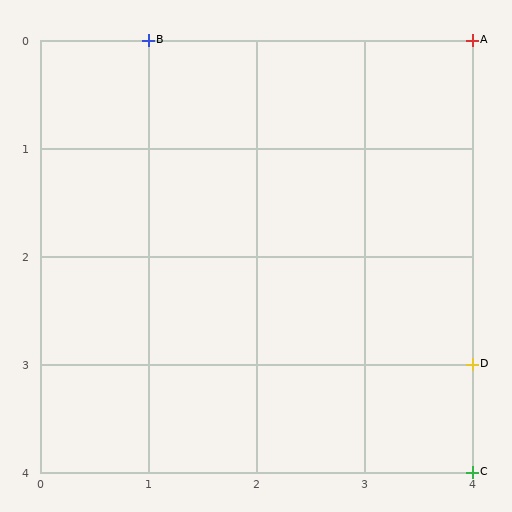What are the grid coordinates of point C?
Point C is at grid coordinates (4, 4).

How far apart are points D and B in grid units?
Points D and B are 3 columns and 3 rows apart (about 4.2 grid units diagonally).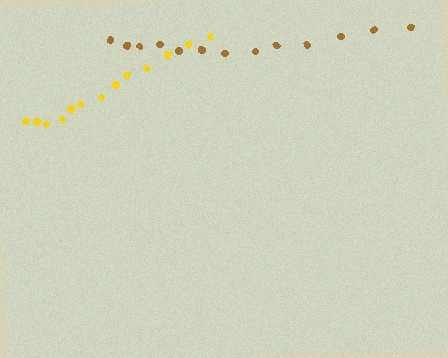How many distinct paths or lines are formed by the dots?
There are 2 distinct paths.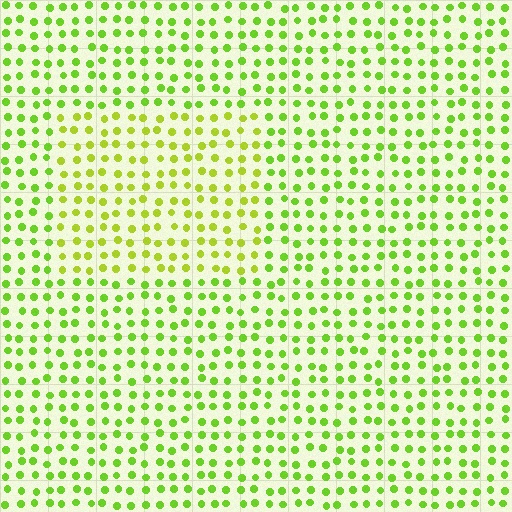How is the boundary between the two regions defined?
The boundary is defined purely by a slight shift in hue (about 22 degrees). Spacing, size, and orientation are identical on both sides.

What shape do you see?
I see a rectangle.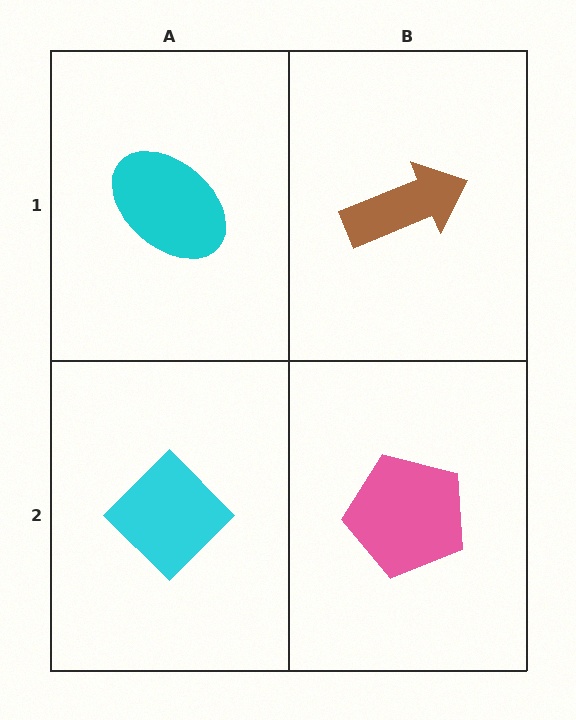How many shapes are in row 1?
2 shapes.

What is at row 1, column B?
A brown arrow.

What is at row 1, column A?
A cyan ellipse.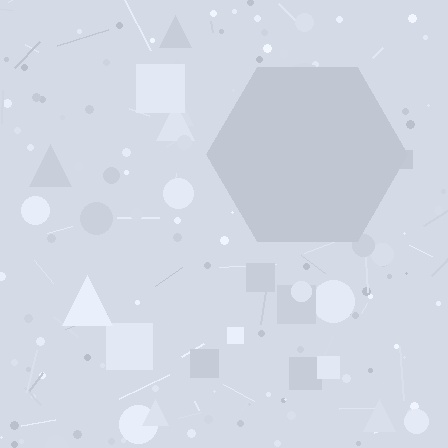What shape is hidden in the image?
A hexagon is hidden in the image.